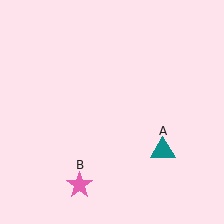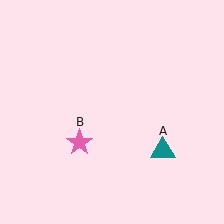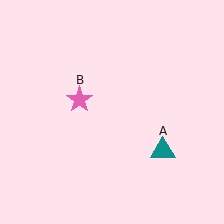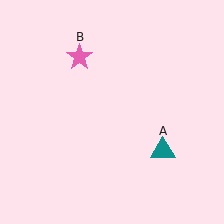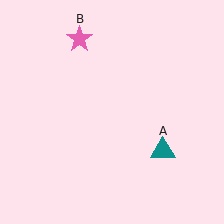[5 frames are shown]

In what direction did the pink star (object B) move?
The pink star (object B) moved up.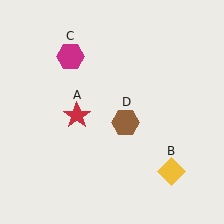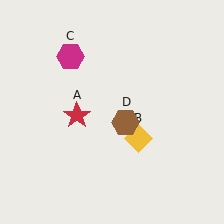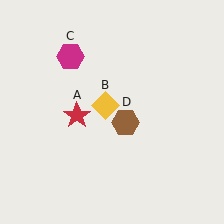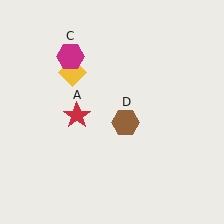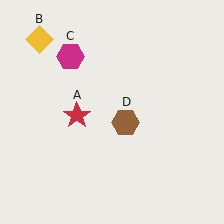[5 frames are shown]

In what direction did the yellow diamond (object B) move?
The yellow diamond (object B) moved up and to the left.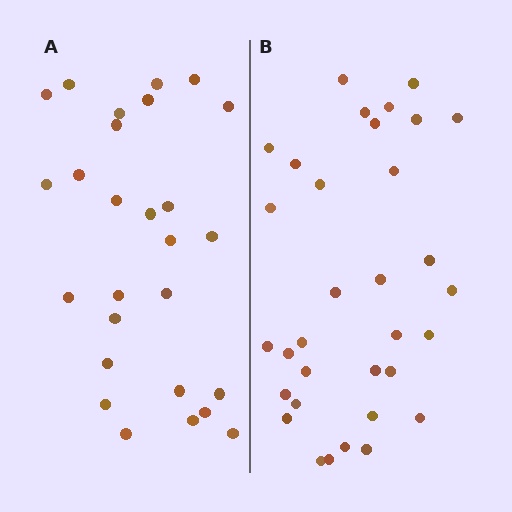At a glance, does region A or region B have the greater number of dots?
Region B (the right region) has more dots.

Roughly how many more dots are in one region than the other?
Region B has about 6 more dots than region A.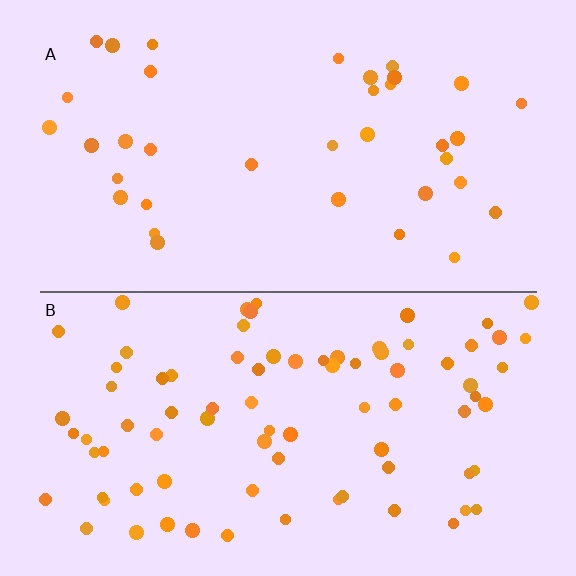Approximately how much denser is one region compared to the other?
Approximately 2.2× — region B over region A.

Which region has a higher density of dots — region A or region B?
B (the bottom).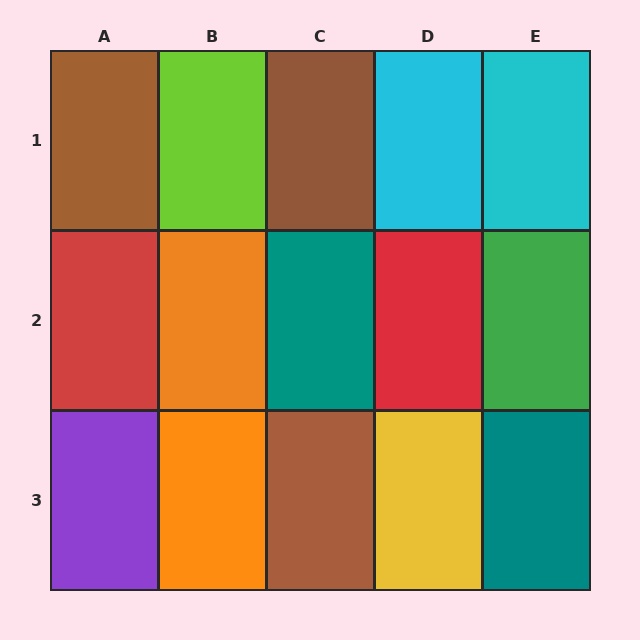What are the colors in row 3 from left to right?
Purple, orange, brown, yellow, teal.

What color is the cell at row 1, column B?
Lime.